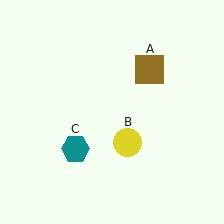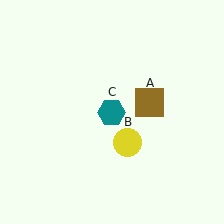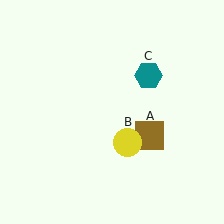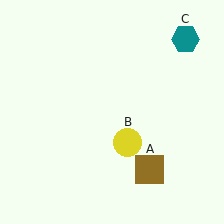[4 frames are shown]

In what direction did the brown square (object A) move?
The brown square (object A) moved down.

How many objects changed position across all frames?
2 objects changed position: brown square (object A), teal hexagon (object C).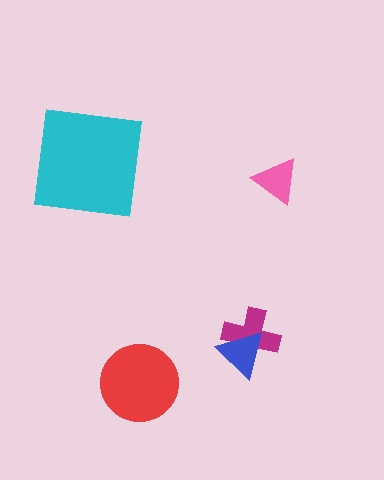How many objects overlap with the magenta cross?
1 object overlaps with the magenta cross.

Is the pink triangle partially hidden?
No, no other shape covers it.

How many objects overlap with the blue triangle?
1 object overlaps with the blue triangle.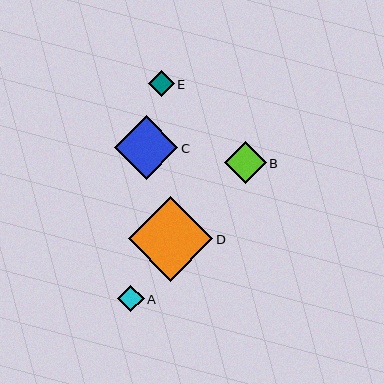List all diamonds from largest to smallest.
From largest to smallest: D, C, B, A, E.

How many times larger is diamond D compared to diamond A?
Diamond D is approximately 3.2 times the size of diamond A.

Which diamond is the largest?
Diamond D is the largest with a size of approximately 84 pixels.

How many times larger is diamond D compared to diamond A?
Diamond D is approximately 3.2 times the size of diamond A.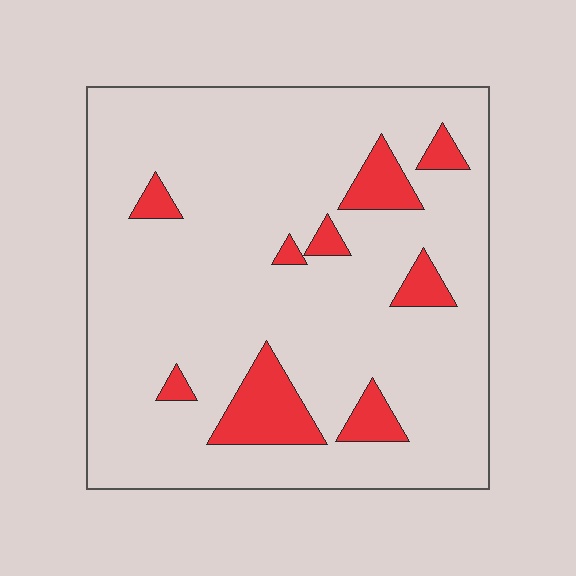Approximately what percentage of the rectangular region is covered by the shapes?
Approximately 10%.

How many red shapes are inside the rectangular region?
9.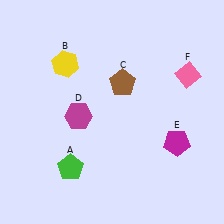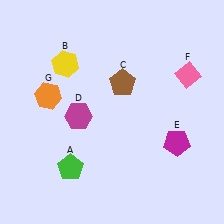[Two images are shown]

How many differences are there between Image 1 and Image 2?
There is 1 difference between the two images.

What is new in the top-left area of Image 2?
An orange hexagon (G) was added in the top-left area of Image 2.